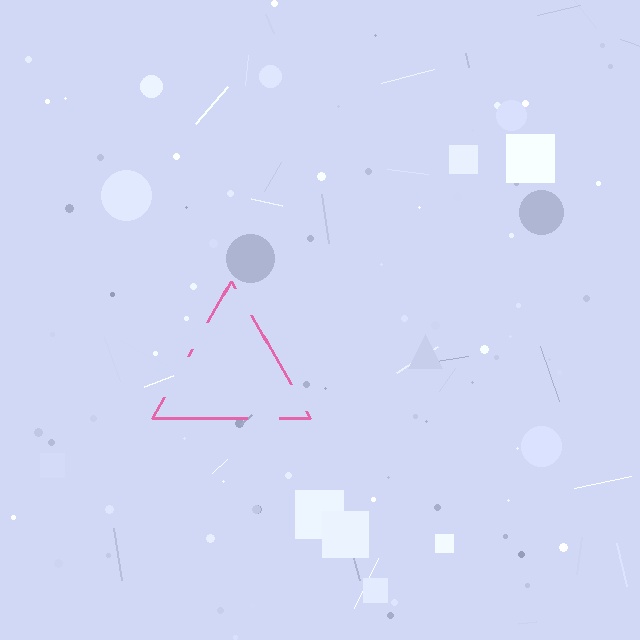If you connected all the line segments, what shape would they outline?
They would outline a triangle.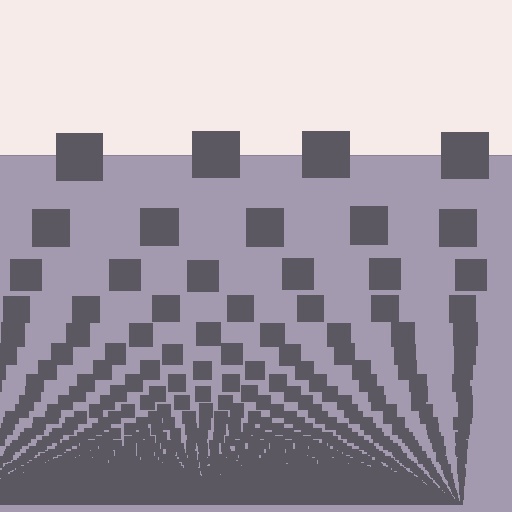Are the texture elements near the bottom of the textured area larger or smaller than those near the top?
Smaller. The gradient is inverted — elements near the bottom are smaller and denser.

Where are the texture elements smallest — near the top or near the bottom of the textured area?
Near the bottom.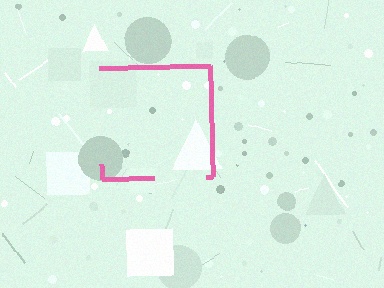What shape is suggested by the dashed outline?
The dashed outline suggests a square.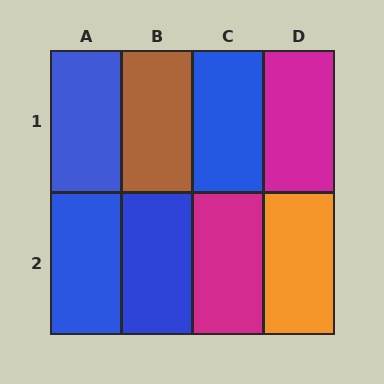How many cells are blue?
4 cells are blue.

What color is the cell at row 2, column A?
Blue.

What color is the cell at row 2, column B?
Blue.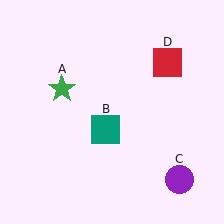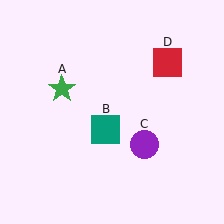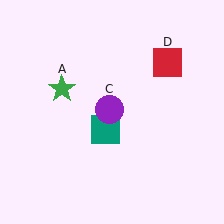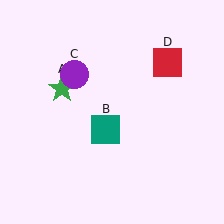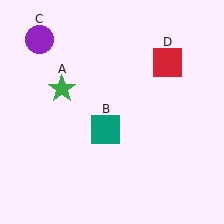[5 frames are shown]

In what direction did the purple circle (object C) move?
The purple circle (object C) moved up and to the left.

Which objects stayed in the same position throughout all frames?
Green star (object A) and teal square (object B) and red square (object D) remained stationary.